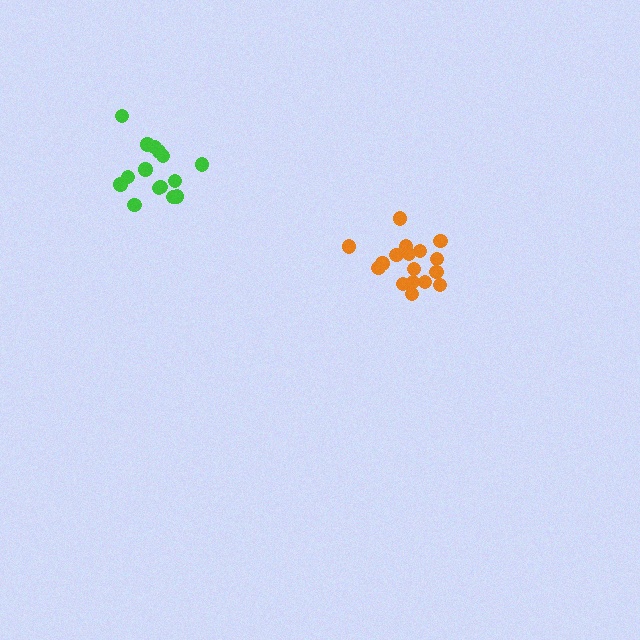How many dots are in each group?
Group 1: 15 dots, Group 2: 17 dots (32 total).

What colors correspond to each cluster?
The clusters are colored: green, orange.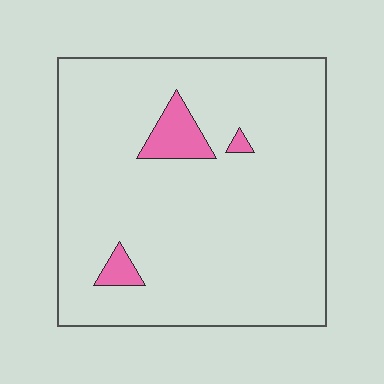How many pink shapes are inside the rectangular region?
3.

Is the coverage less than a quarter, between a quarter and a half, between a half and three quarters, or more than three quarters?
Less than a quarter.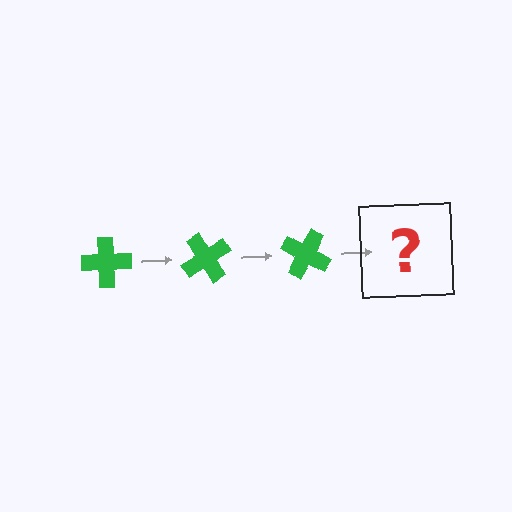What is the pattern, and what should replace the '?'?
The pattern is that the cross rotates 60 degrees each step. The '?' should be a green cross rotated 180 degrees.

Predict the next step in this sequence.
The next step is a green cross rotated 180 degrees.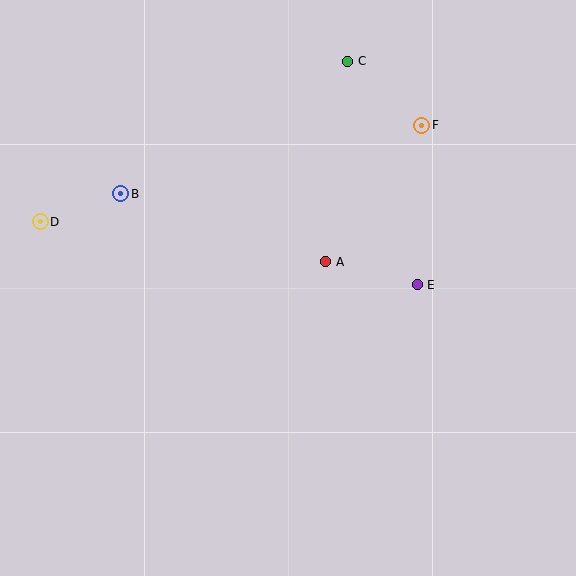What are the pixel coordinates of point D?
Point D is at (40, 222).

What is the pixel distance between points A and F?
The distance between A and F is 167 pixels.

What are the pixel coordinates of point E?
Point E is at (417, 285).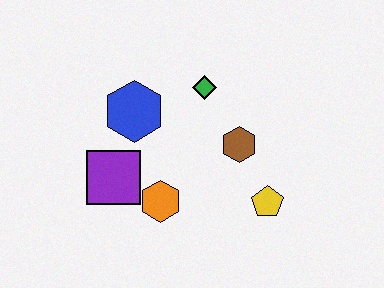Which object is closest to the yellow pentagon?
The brown hexagon is closest to the yellow pentagon.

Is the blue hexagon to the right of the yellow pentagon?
No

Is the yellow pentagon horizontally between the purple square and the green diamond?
No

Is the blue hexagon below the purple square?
No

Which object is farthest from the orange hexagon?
The green diamond is farthest from the orange hexagon.